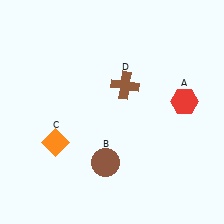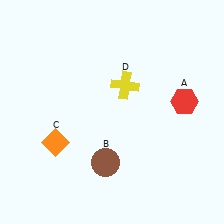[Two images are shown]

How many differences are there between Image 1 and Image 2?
There is 1 difference between the two images.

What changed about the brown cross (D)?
In Image 1, D is brown. In Image 2, it changed to yellow.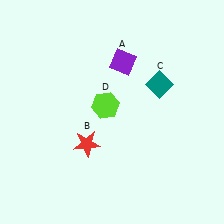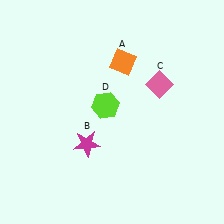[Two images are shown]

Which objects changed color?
A changed from purple to orange. B changed from red to magenta. C changed from teal to pink.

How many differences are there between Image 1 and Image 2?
There are 3 differences between the two images.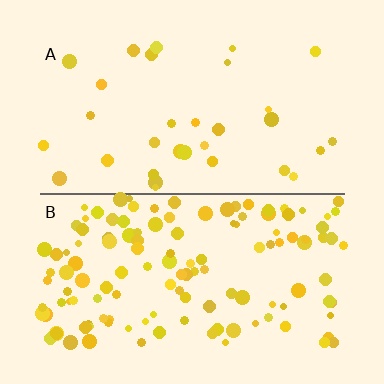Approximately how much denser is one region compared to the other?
Approximately 3.9× — region B over region A.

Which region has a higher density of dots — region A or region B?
B (the bottom).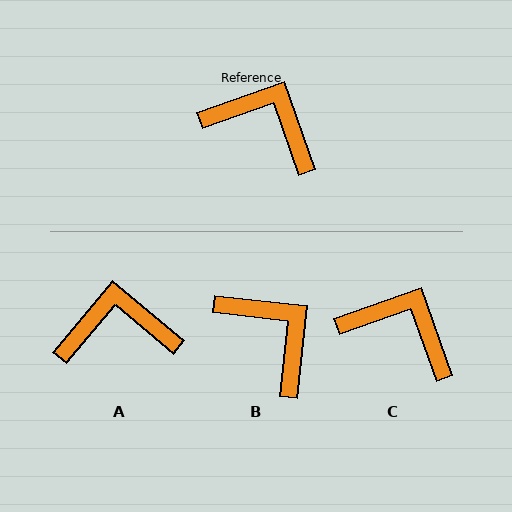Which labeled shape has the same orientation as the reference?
C.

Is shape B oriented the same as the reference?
No, it is off by about 26 degrees.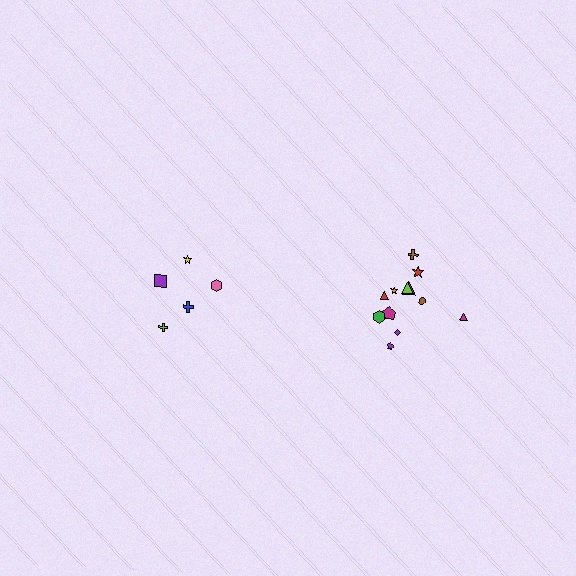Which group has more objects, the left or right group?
The right group.